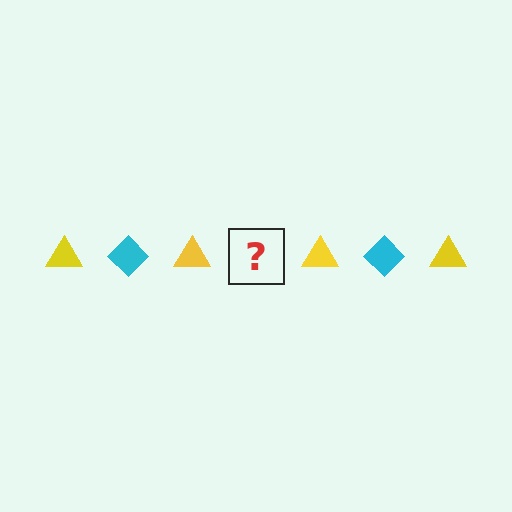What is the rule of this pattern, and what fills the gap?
The rule is that the pattern alternates between yellow triangle and cyan diamond. The gap should be filled with a cyan diamond.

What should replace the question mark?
The question mark should be replaced with a cyan diamond.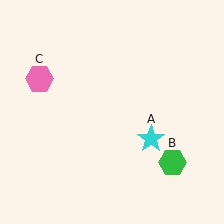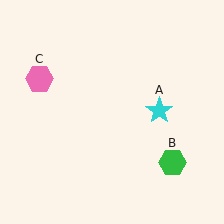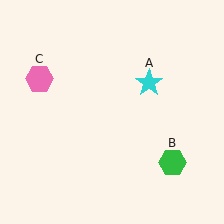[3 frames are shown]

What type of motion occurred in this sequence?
The cyan star (object A) rotated counterclockwise around the center of the scene.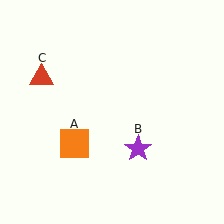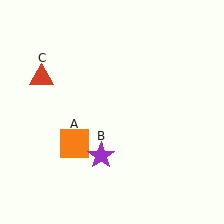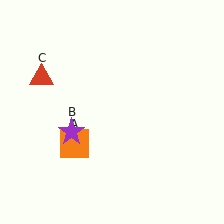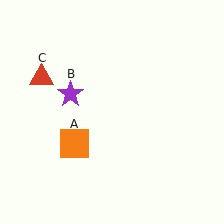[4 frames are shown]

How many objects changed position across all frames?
1 object changed position: purple star (object B).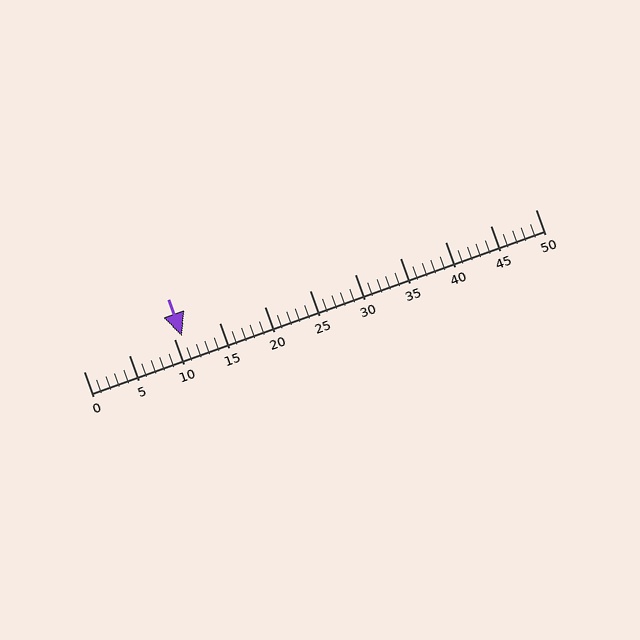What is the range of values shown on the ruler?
The ruler shows values from 0 to 50.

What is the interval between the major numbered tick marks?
The major tick marks are spaced 5 units apart.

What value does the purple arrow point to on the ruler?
The purple arrow points to approximately 11.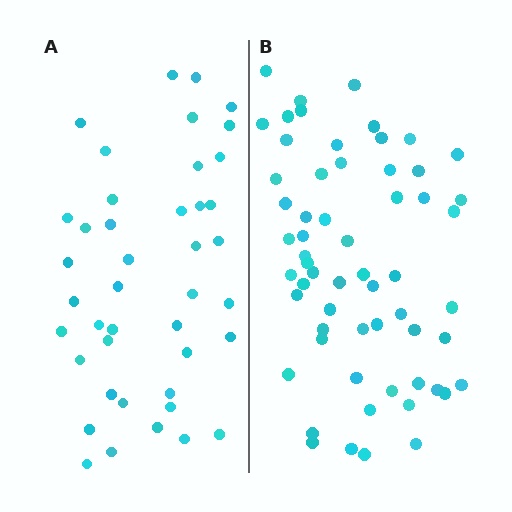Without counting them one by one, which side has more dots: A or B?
Region B (the right region) has more dots.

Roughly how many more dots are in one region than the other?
Region B has approximately 20 more dots than region A.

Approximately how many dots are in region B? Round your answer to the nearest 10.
About 60 dots.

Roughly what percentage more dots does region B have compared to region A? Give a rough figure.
About 45% more.